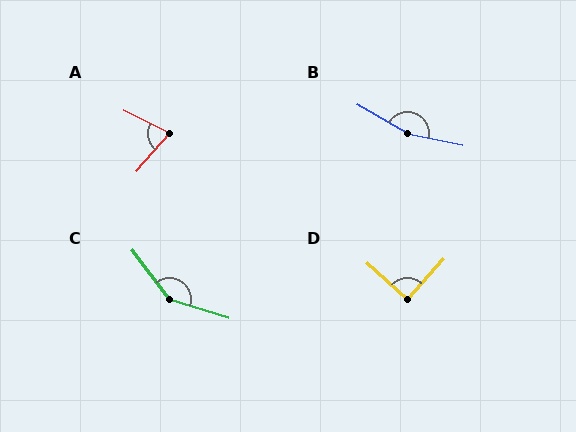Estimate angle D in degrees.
Approximately 90 degrees.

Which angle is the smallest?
A, at approximately 75 degrees.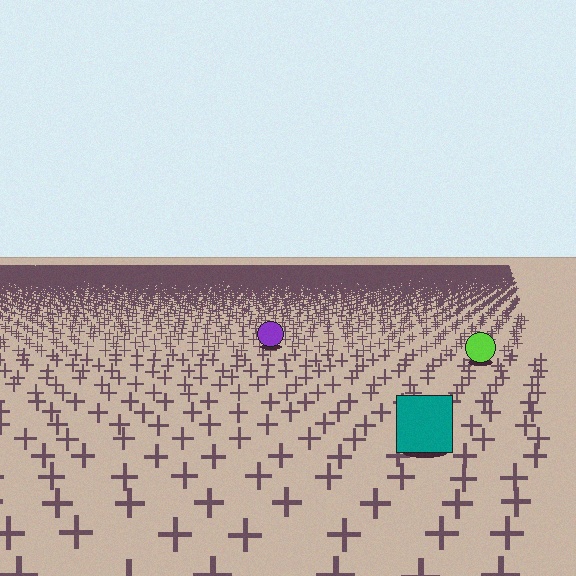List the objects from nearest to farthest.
From nearest to farthest: the teal square, the lime circle, the purple circle.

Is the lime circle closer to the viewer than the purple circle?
Yes. The lime circle is closer — you can tell from the texture gradient: the ground texture is coarser near it.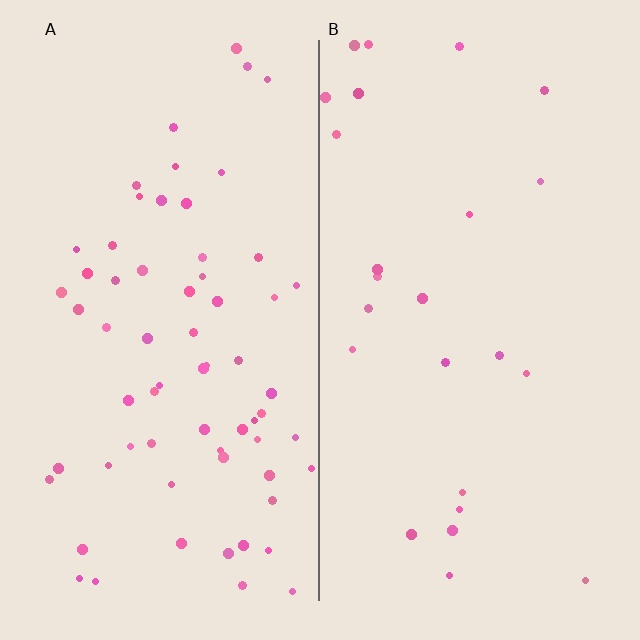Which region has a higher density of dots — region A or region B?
A (the left).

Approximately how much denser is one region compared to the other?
Approximately 2.6× — region A over region B.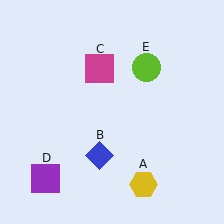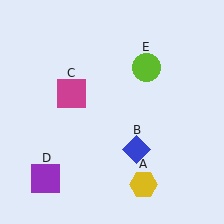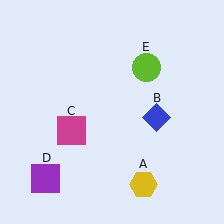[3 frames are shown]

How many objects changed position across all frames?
2 objects changed position: blue diamond (object B), magenta square (object C).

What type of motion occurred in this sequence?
The blue diamond (object B), magenta square (object C) rotated counterclockwise around the center of the scene.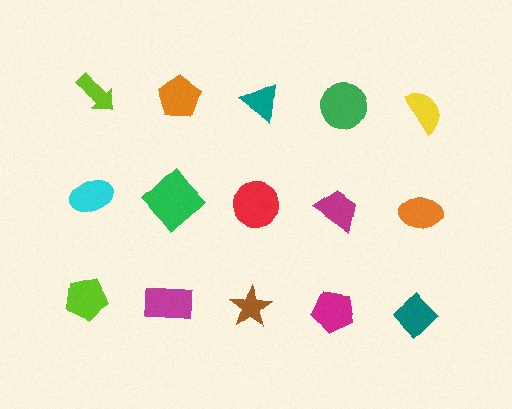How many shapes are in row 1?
5 shapes.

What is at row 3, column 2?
A magenta rectangle.